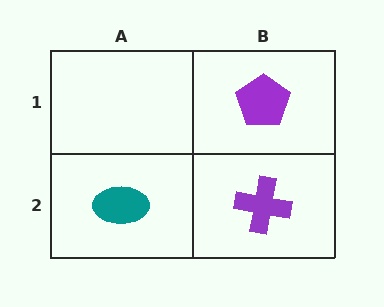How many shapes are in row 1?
1 shape.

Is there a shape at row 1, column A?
No, that cell is empty.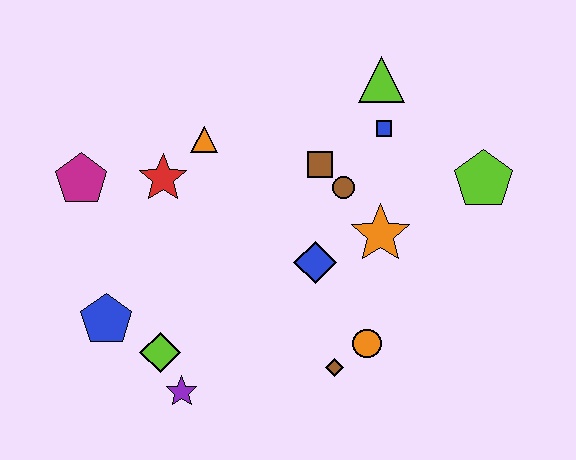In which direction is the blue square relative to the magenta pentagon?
The blue square is to the right of the magenta pentagon.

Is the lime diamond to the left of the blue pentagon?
No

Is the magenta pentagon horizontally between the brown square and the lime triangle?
No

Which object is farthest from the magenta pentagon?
The lime pentagon is farthest from the magenta pentagon.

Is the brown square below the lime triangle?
Yes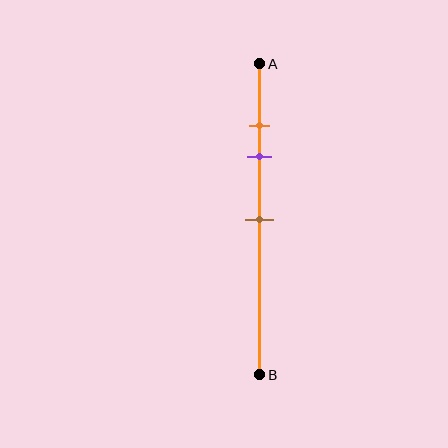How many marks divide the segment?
There are 3 marks dividing the segment.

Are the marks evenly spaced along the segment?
No, the marks are not evenly spaced.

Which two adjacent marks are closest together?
The orange and purple marks are the closest adjacent pair.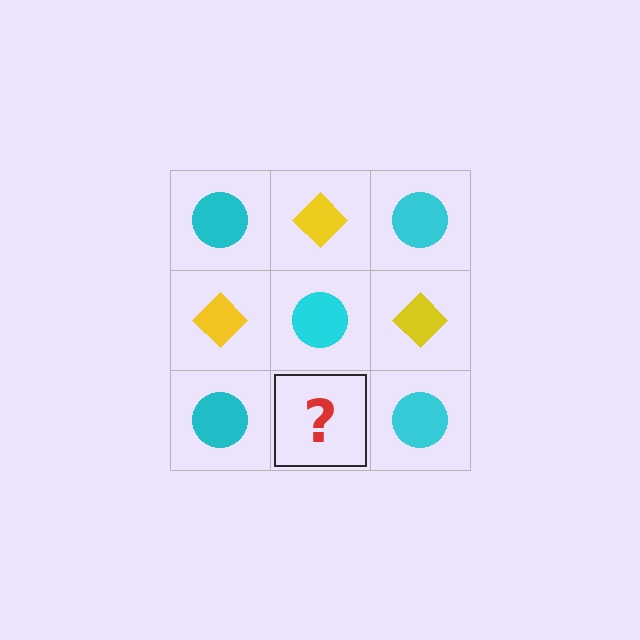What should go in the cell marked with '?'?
The missing cell should contain a yellow diamond.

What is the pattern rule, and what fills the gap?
The rule is that it alternates cyan circle and yellow diamond in a checkerboard pattern. The gap should be filled with a yellow diamond.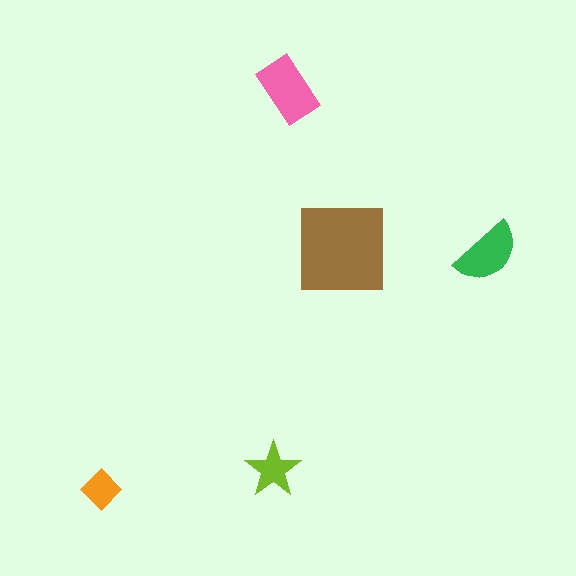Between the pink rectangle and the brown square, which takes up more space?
The brown square.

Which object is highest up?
The pink rectangle is topmost.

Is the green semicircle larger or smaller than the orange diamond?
Larger.